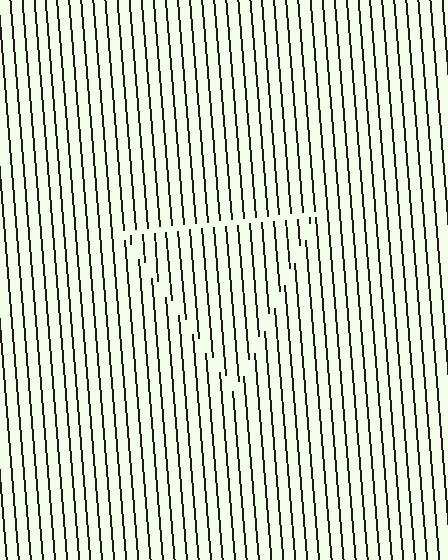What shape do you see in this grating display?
An illusory triangle. The interior of the shape contains the same grating, shifted by half a period — the contour is defined by the phase discontinuity where line-ends from the inner and outer gratings abut.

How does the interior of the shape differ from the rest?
The interior of the shape contains the same grating, shifted by half a period — the contour is defined by the phase discontinuity where line-ends from the inner and outer gratings abut.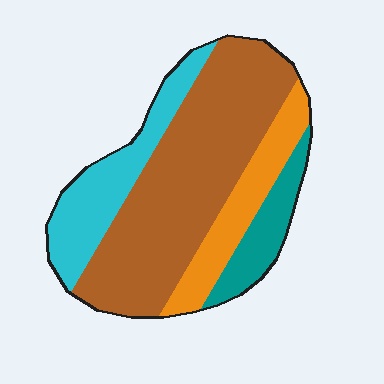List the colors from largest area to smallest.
From largest to smallest: brown, cyan, orange, teal.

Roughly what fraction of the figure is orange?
Orange covers around 15% of the figure.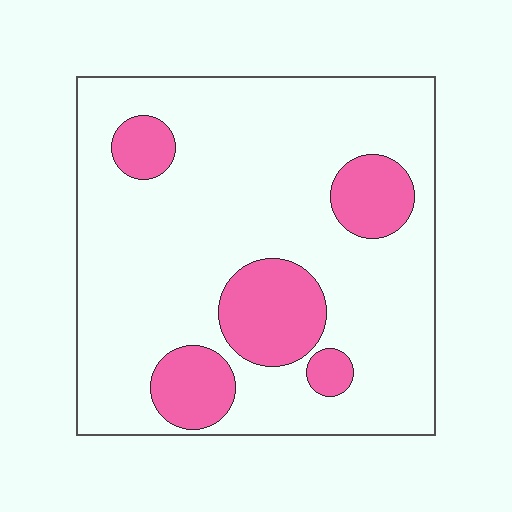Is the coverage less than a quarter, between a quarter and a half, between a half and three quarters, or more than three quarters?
Less than a quarter.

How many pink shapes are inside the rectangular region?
5.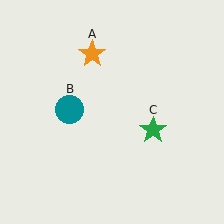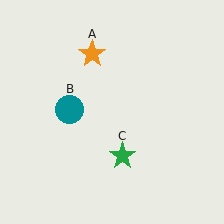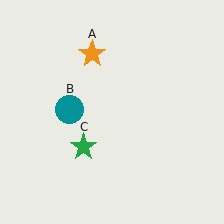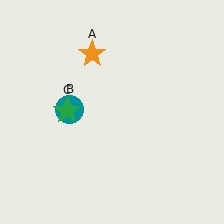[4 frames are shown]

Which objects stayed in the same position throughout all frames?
Orange star (object A) and teal circle (object B) remained stationary.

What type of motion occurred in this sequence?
The green star (object C) rotated clockwise around the center of the scene.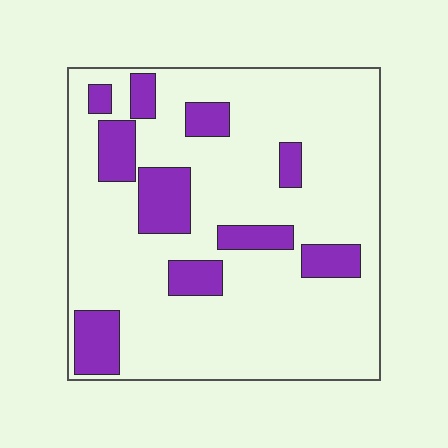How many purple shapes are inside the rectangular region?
10.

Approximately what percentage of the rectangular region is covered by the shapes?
Approximately 20%.